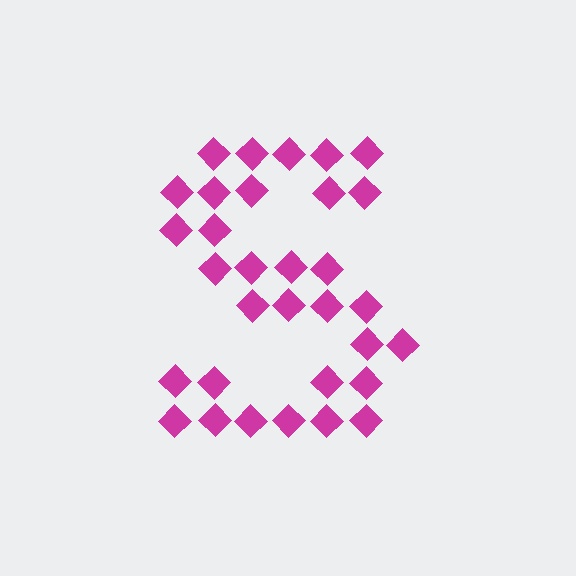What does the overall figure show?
The overall figure shows the letter S.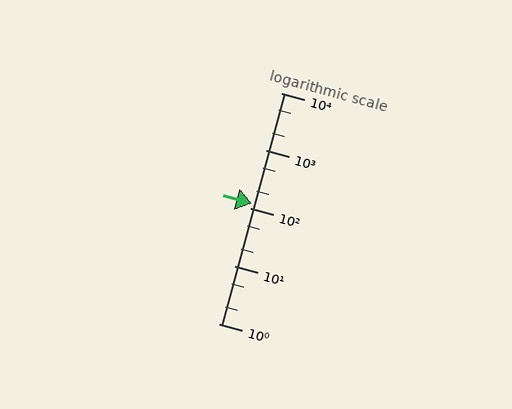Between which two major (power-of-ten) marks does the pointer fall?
The pointer is between 100 and 1000.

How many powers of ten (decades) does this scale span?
The scale spans 4 decades, from 1 to 10000.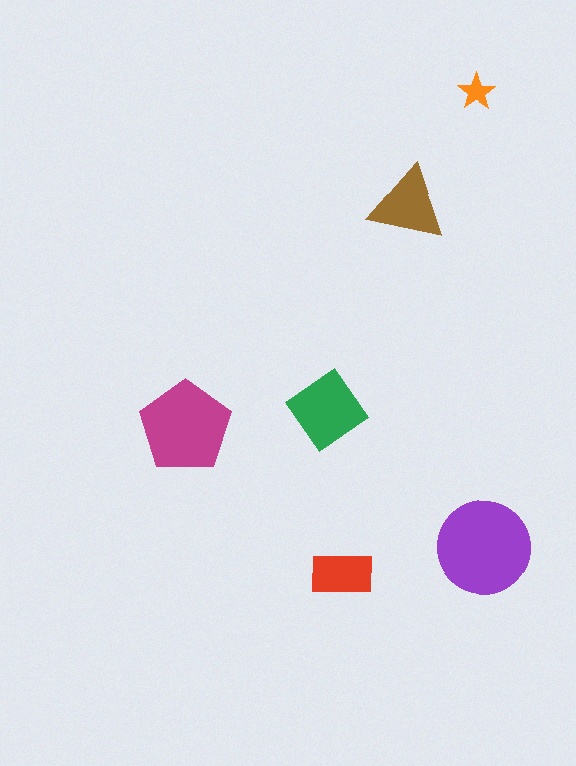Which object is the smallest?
The orange star.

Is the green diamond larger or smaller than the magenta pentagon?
Smaller.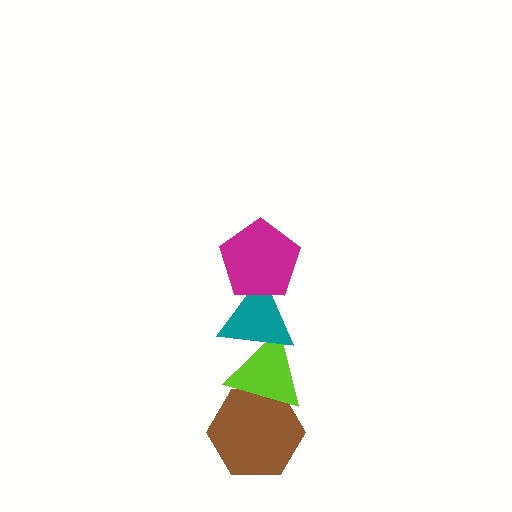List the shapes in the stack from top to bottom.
From top to bottom: the magenta pentagon, the teal triangle, the lime triangle, the brown hexagon.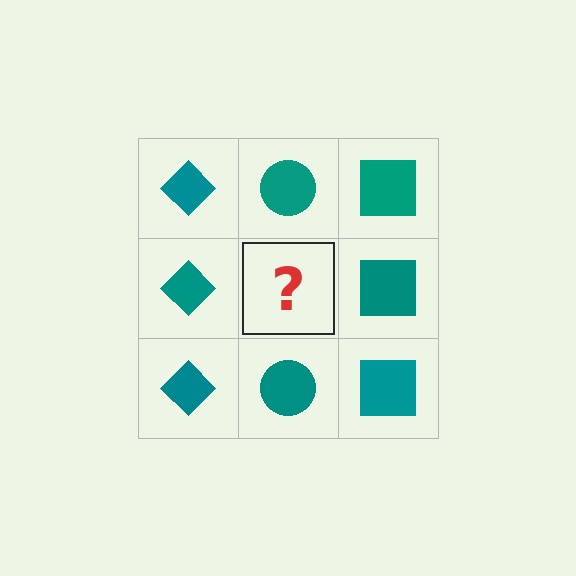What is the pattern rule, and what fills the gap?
The rule is that each column has a consistent shape. The gap should be filled with a teal circle.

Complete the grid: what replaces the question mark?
The question mark should be replaced with a teal circle.